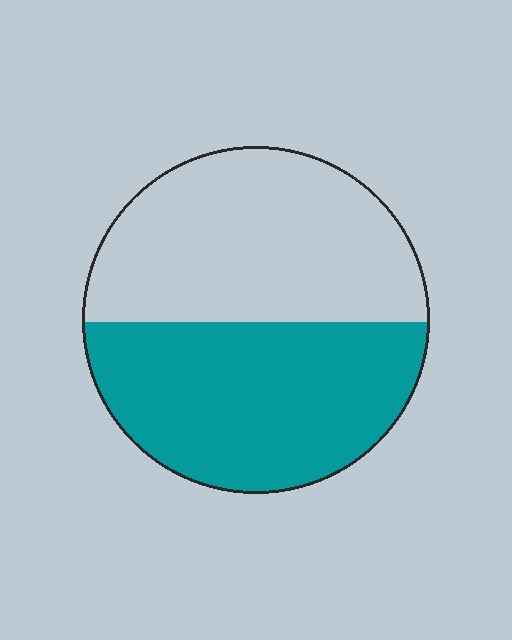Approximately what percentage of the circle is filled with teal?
Approximately 50%.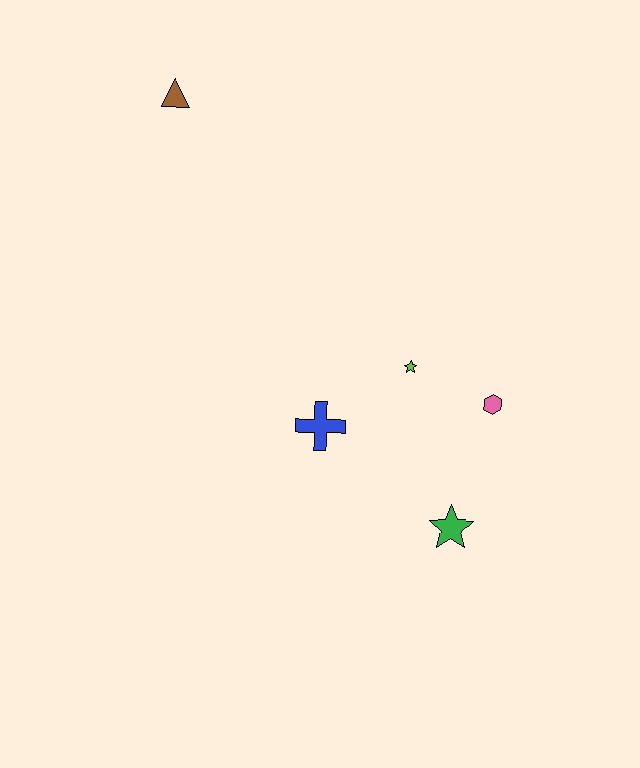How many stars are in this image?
There are 2 stars.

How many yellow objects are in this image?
There are no yellow objects.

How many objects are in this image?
There are 5 objects.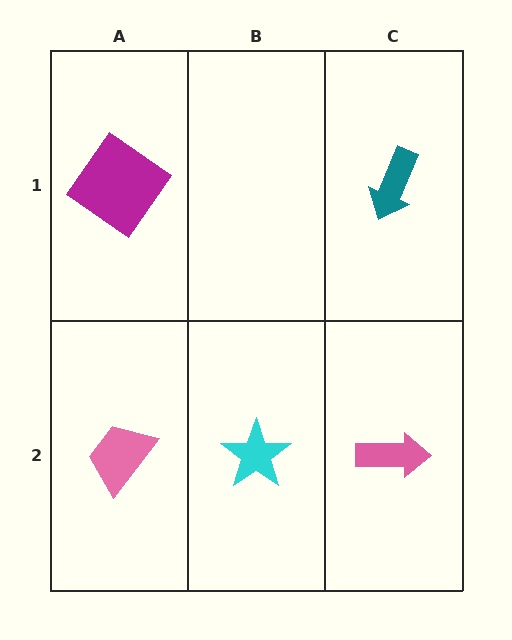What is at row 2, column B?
A cyan star.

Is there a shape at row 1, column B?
No, that cell is empty.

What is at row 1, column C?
A teal arrow.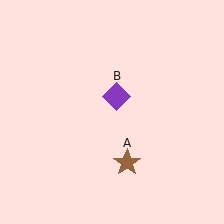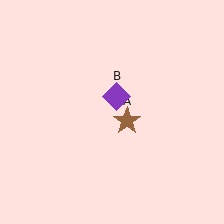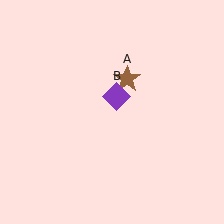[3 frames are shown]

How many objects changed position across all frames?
1 object changed position: brown star (object A).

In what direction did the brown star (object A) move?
The brown star (object A) moved up.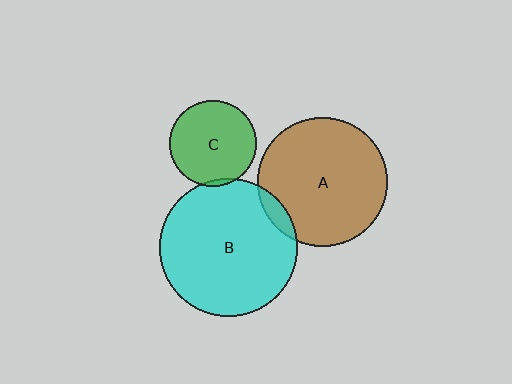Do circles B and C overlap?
Yes.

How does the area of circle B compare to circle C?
Approximately 2.5 times.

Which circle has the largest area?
Circle B (cyan).